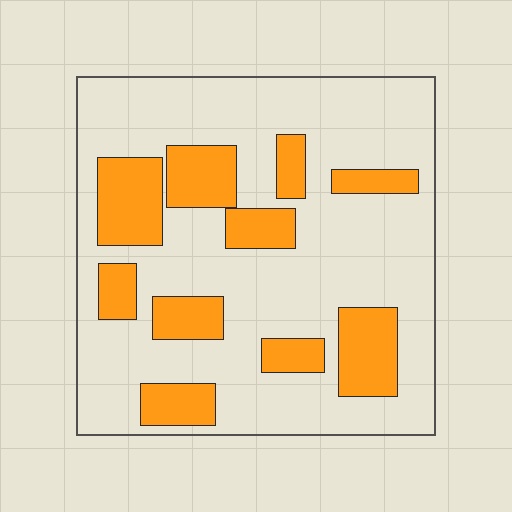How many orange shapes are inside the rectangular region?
10.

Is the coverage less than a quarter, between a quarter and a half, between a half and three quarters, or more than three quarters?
Between a quarter and a half.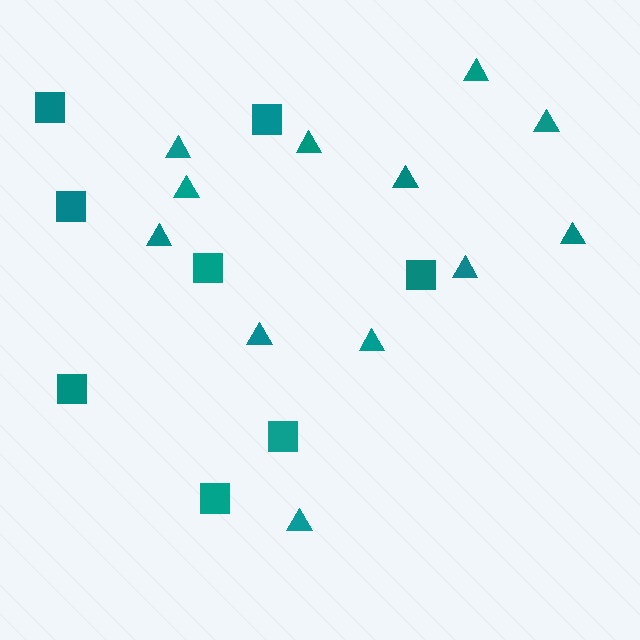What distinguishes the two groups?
There are 2 groups: one group of squares (8) and one group of triangles (12).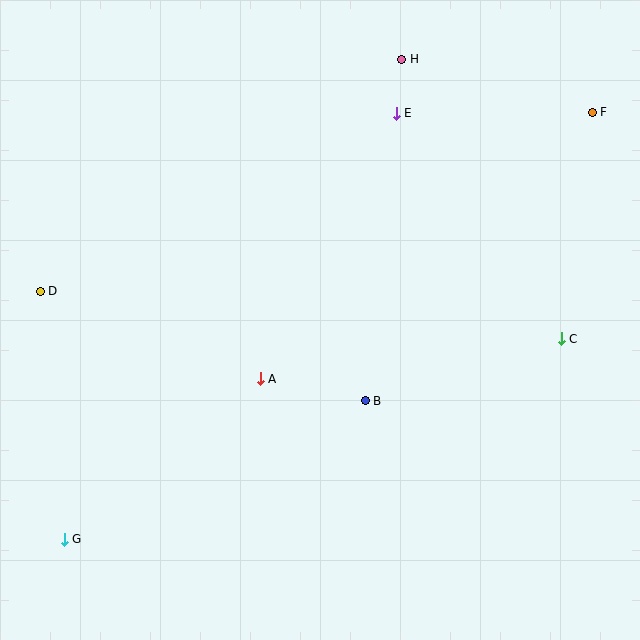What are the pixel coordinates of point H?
Point H is at (402, 59).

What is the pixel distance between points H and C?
The distance between H and C is 322 pixels.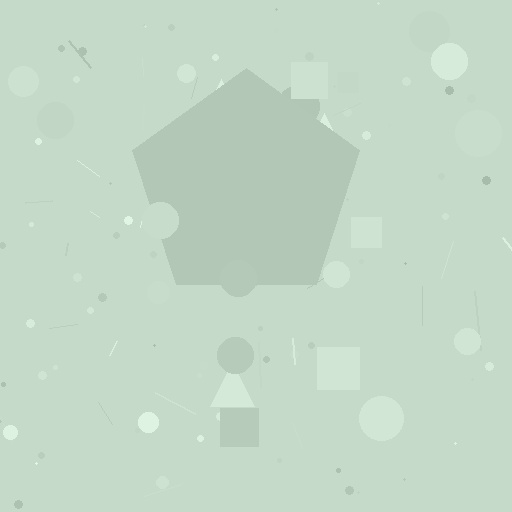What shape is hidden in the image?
A pentagon is hidden in the image.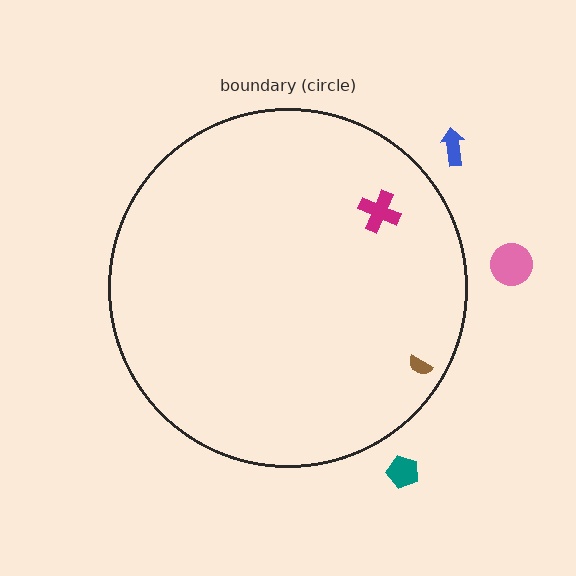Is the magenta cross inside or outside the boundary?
Inside.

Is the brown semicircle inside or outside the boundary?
Inside.